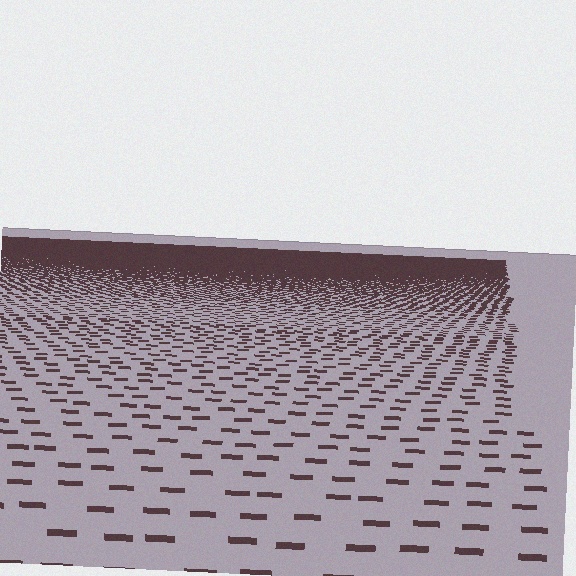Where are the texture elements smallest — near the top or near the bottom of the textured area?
Near the top.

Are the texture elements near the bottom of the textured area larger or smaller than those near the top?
Larger. Near the bottom, elements are closer to the viewer and appear at a bigger on-screen size.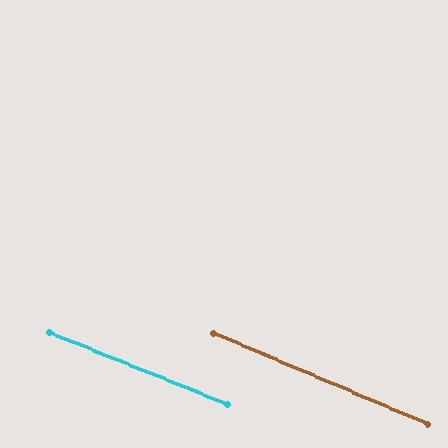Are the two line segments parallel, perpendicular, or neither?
Parallel — their directions differ by only 1.1°.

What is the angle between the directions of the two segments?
Approximately 1 degree.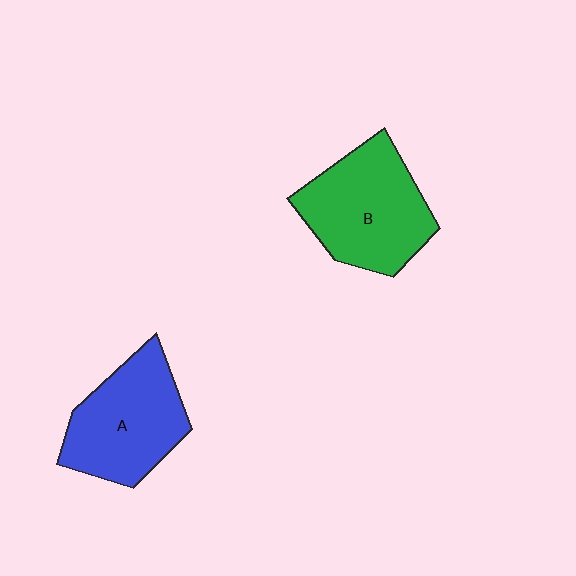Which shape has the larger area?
Shape B (green).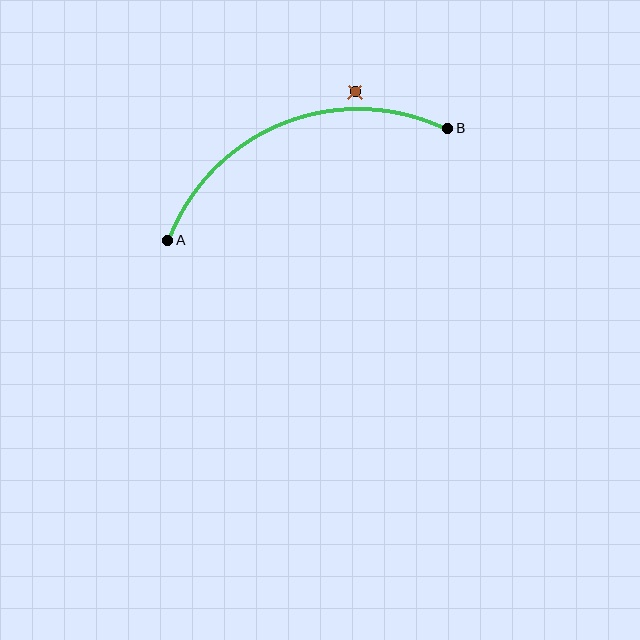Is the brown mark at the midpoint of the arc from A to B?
No — the brown mark does not lie on the arc at all. It sits slightly outside the curve.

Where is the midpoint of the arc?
The arc midpoint is the point on the curve farthest from the straight line joining A and B. It sits above that line.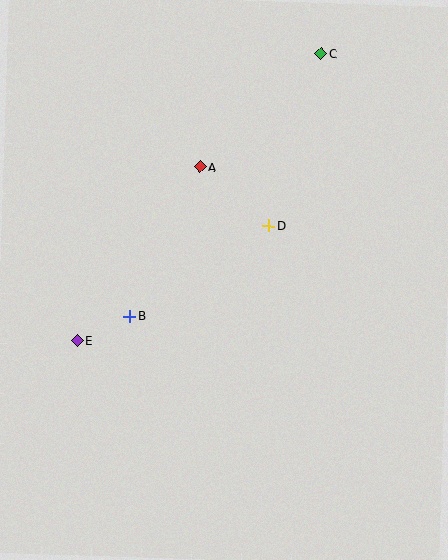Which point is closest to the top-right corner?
Point C is closest to the top-right corner.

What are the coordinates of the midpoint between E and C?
The midpoint between E and C is at (199, 197).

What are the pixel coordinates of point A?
Point A is at (200, 167).